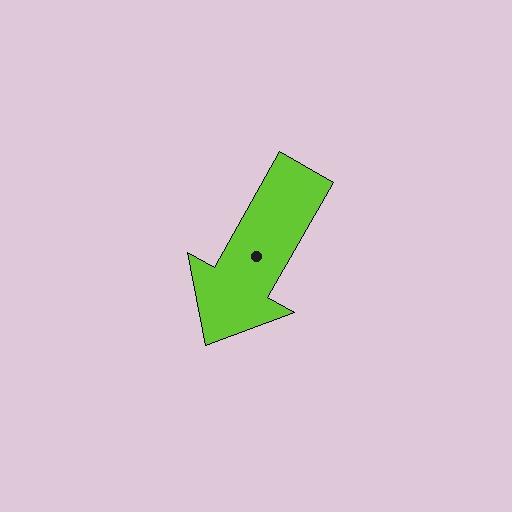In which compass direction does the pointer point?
Southwest.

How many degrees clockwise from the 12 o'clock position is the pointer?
Approximately 210 degrees.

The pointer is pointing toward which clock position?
Roughly 7 o'clock.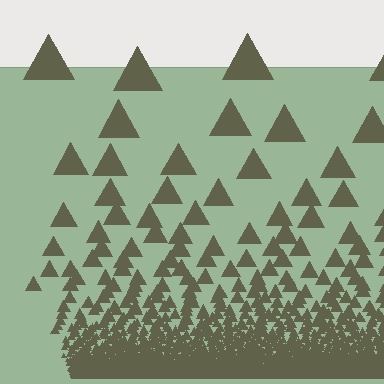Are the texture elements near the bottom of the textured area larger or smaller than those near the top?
Smaller. The gradient is inverted — elements near the bottom are smaller and denser.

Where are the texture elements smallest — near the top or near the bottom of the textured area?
Near the bottom.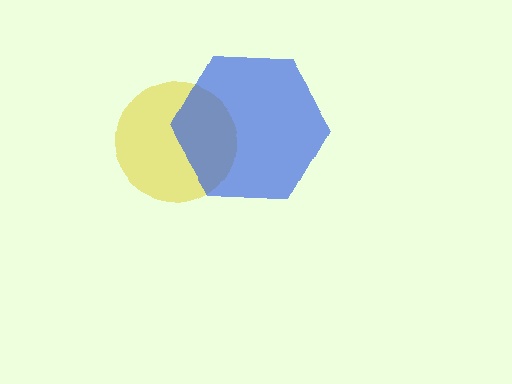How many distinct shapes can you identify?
There are 2 distinct shapes: a yellow circle, a blue hexagon.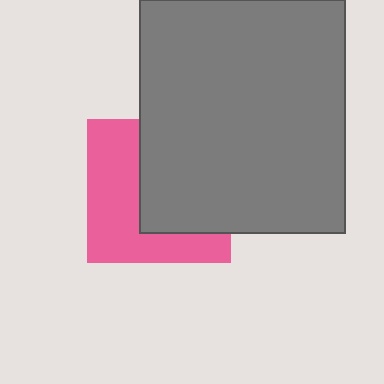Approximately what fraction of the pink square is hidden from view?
Roughly 51% of the pink square is hidden behind the gray rectangle.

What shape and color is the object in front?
The object in front is a gray rectangle.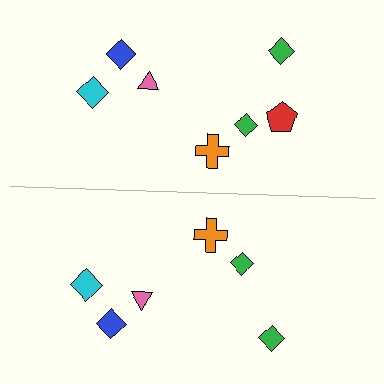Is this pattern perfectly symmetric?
No, the pattern is not perfectly symmetric. A red pentagon is missing from the bottom side.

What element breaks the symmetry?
A red pentagon is missing from the bottom side.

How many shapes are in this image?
There are 13 shapes in this image.